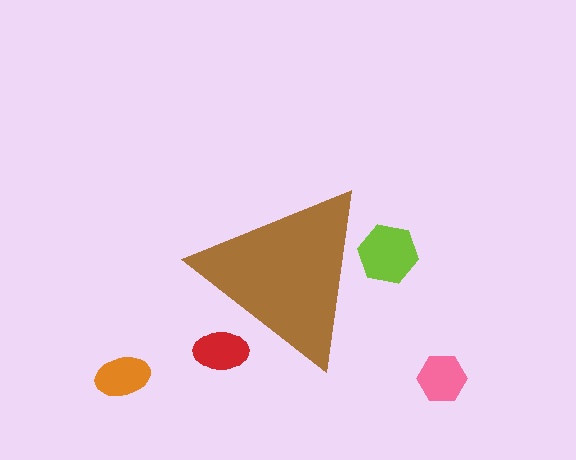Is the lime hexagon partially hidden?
Yes, the lime hexagon is partially hidden behind the brown triangle.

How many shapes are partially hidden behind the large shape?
2 shapes are partially hidden.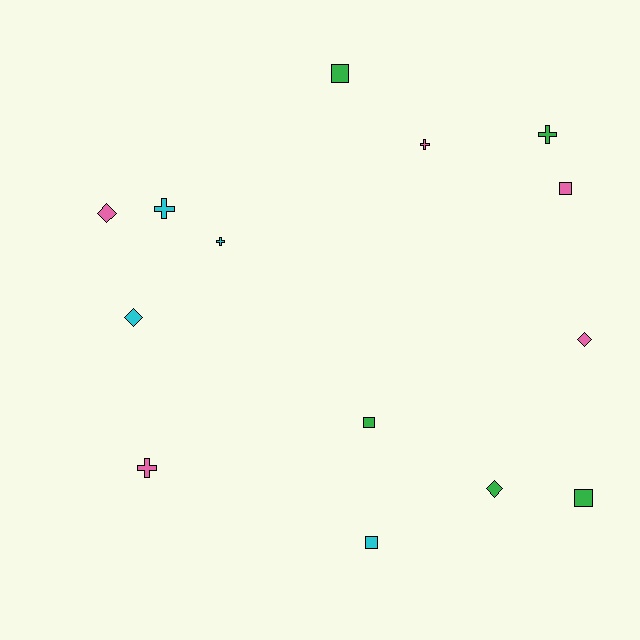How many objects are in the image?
There are 14 objects.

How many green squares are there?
There are 3 green squares.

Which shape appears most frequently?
Cross, with 5 objects.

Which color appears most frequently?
Green, with 5 objects.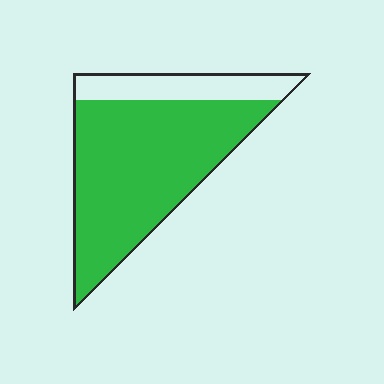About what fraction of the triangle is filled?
About four fifths (4/5).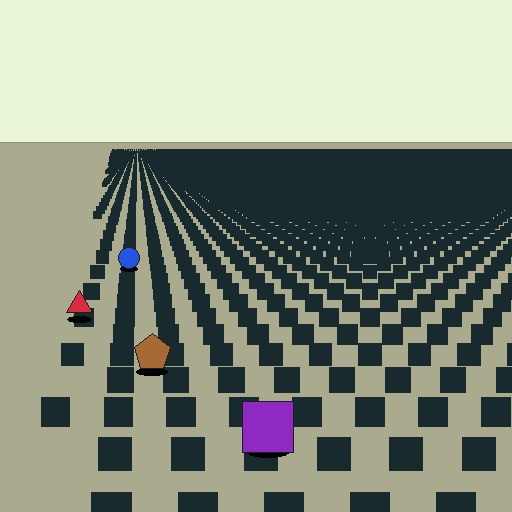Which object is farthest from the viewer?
The blue circle is farthest from the viewer. It appears smaller and the ground texture around it is denser.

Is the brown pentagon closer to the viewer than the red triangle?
Yes. The brown pentagon is closer — you can tell from the texture gradient: the ground texture is coarser near it.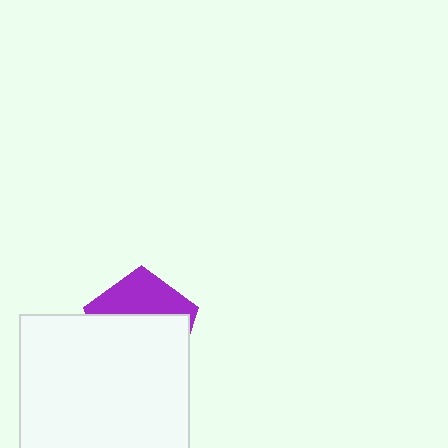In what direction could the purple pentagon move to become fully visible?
The purple pentagon could move up. That would shift it out from behind the white square entirely.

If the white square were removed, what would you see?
You would see the complete purple pentagon.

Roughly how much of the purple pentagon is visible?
A small part of it is visible (roughly 36%).